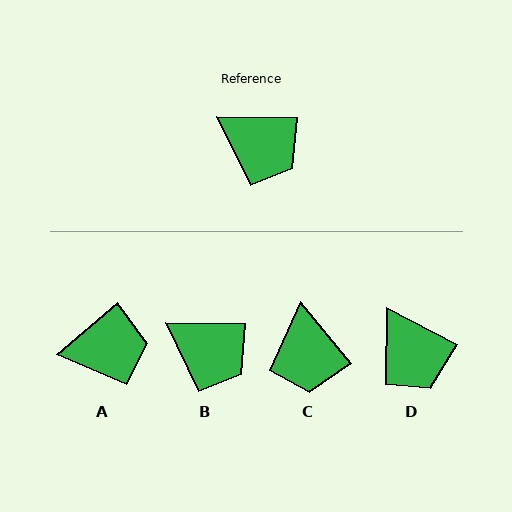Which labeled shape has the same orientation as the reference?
B.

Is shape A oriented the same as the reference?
No, it is off by about 41 degrees.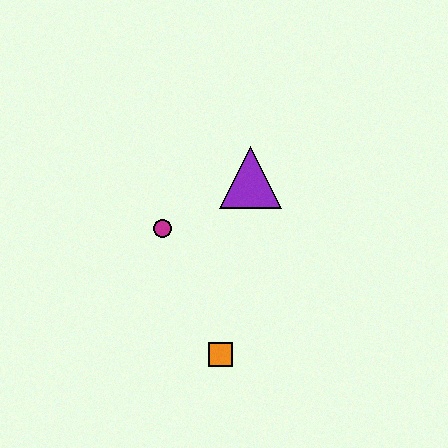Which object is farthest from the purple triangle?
The orange square is farthest from the purple triangle.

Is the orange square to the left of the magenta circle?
No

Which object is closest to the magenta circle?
The purple triangle is closest to the magenta circle.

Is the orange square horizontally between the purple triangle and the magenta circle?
Yes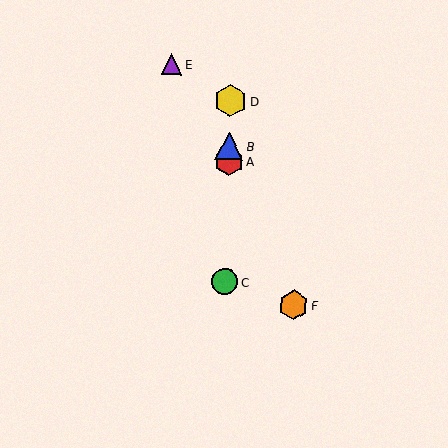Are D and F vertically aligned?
No, D is at x≈231 and F is at x≈294.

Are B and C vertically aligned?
Yes, both are at x≈229.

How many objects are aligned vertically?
4 objects (A, B, C, D) are aligned vertically.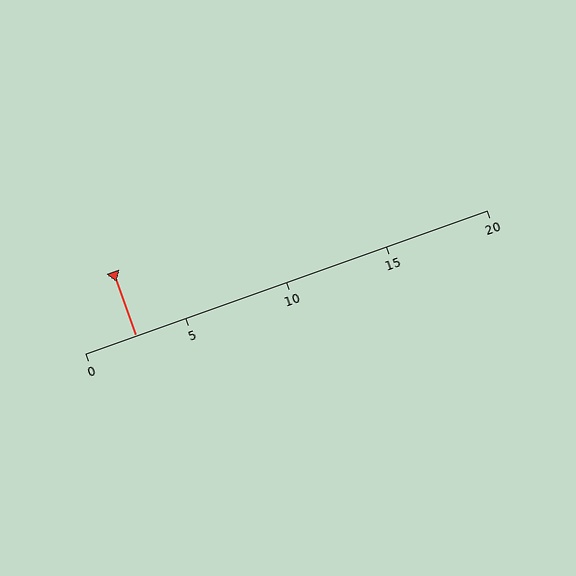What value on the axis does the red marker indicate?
The marker indicates approximately 2.5.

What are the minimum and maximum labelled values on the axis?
The axis runs from 0 to 20.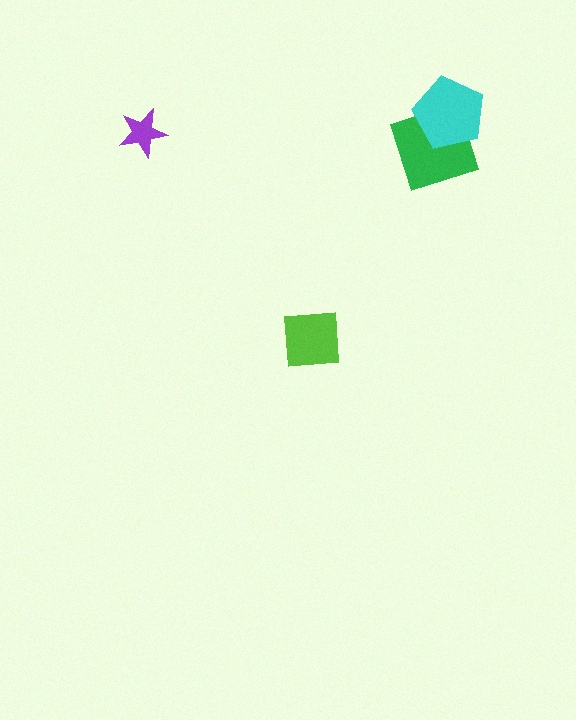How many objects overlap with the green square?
1 object overlaps with the green square.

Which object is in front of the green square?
The cyan pentagon is in front of the green square.